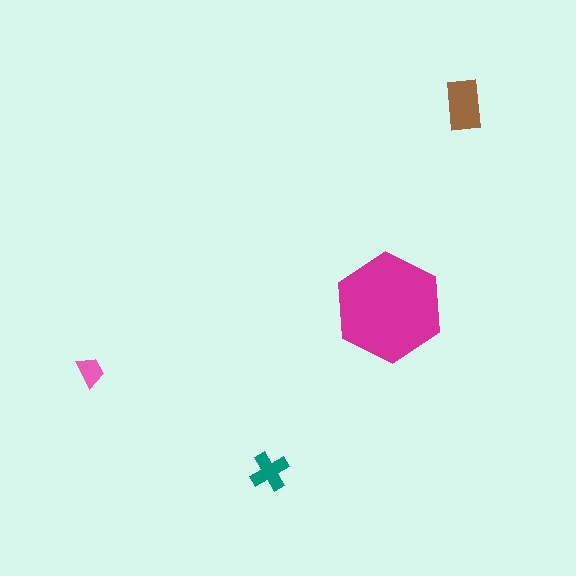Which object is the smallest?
The pink trapezoid.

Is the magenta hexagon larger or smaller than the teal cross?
Larger.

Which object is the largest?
The magenta hexagon.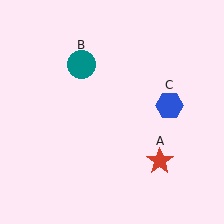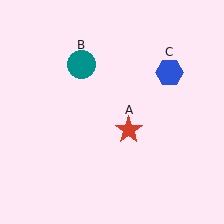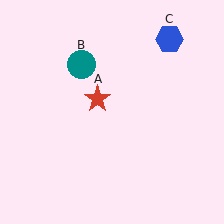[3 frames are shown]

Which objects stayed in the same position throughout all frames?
Teal circle (object B) remained stationary.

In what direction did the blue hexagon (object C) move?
The blue hexagon (object C) moved up.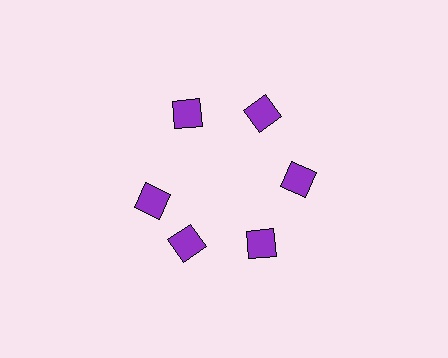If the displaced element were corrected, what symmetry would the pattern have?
It would have 6-fold rotational symmetry — the pattern would map onto itself every 60 degrees.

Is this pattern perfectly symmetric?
No. The 6 purple squares are arranged in a ring, but one element near the 9 o'clock position is rotated out of alignment along the ring, breaking the 6-fold rotational symmetry.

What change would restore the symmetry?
The symmetry would be restored by rotating it back into even spacing with its neighbors so that all 6 squares sit at equal angles and equal distance from the center.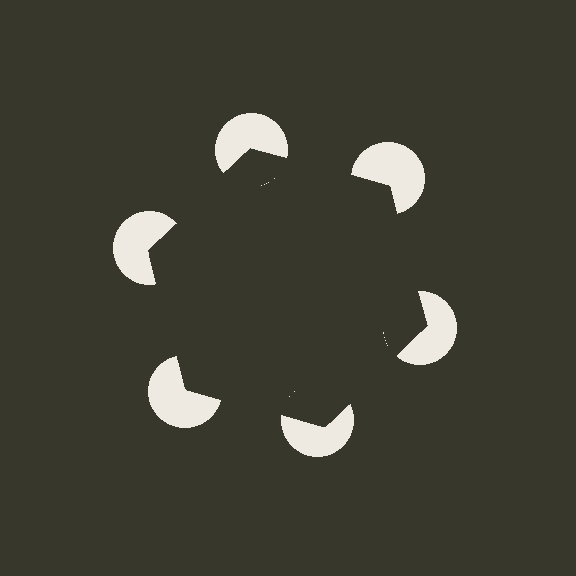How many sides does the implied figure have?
6 sides.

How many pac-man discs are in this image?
There are 6 — one at each vertex of the illusory hexagon.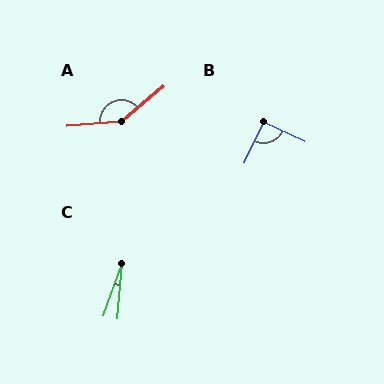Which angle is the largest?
A, at approximately 145 degrees.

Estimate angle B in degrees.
Approximately 90 degrees.